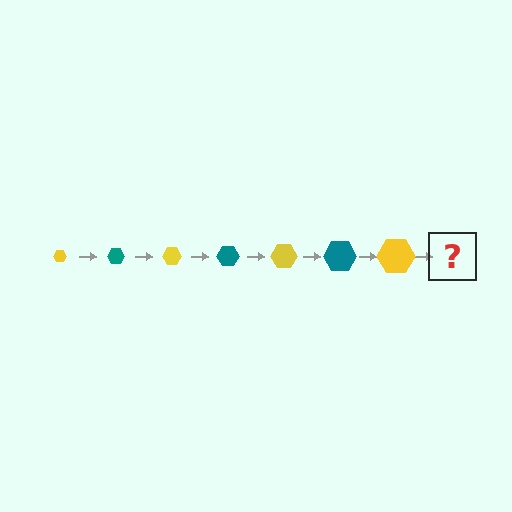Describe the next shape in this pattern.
It should be a teal hexagon, larger than the previous one.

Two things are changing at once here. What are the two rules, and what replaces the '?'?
The two rules are that the hexagon grows larger each step and the color cycles through yellow and teal. The '?' should be a teal hexagon, larger than the previous one.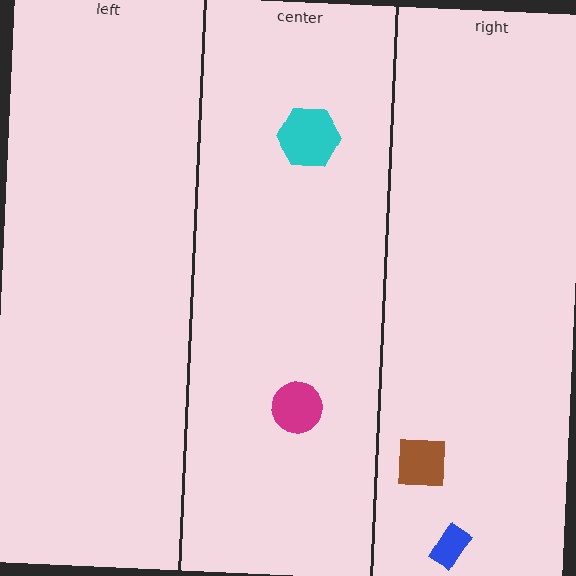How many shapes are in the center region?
2.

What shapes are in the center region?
The cyan hexagon, the magenta circle.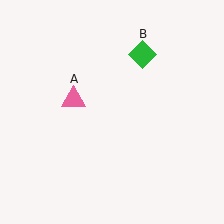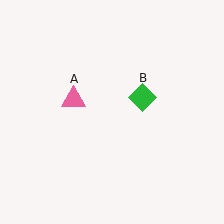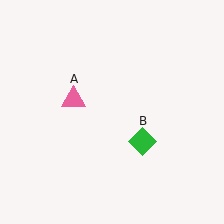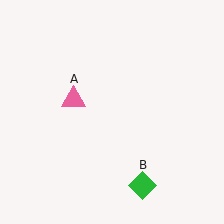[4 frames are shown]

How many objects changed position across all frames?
1 object changed position: green diamond (object B).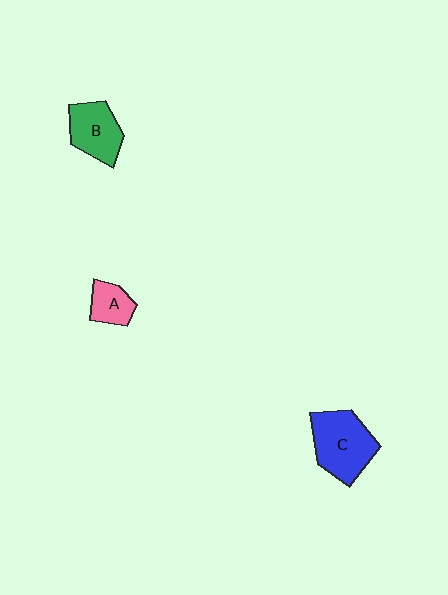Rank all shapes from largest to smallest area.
From largest to smallest: C (blue), B (green), A (pink).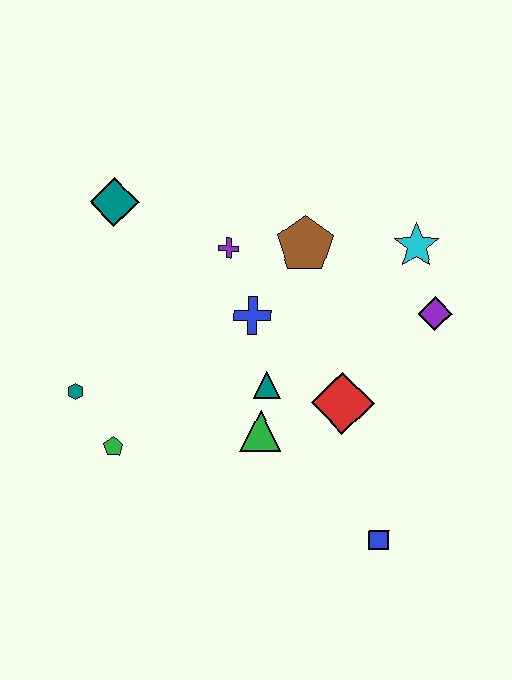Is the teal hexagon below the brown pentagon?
Yes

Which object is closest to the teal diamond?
The purple cross is closest to the teal diamond.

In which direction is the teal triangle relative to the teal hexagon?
The teal triangle is to the right of the teal hexagon.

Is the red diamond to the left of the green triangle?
No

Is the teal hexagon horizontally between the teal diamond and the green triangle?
No